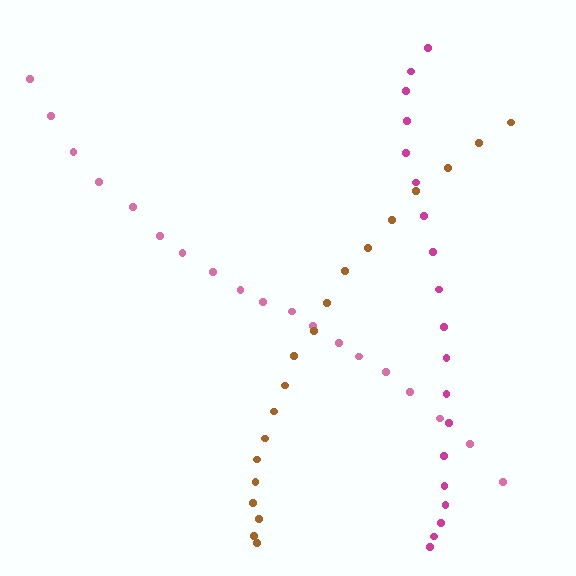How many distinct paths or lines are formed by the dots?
There are 3 distinct paths.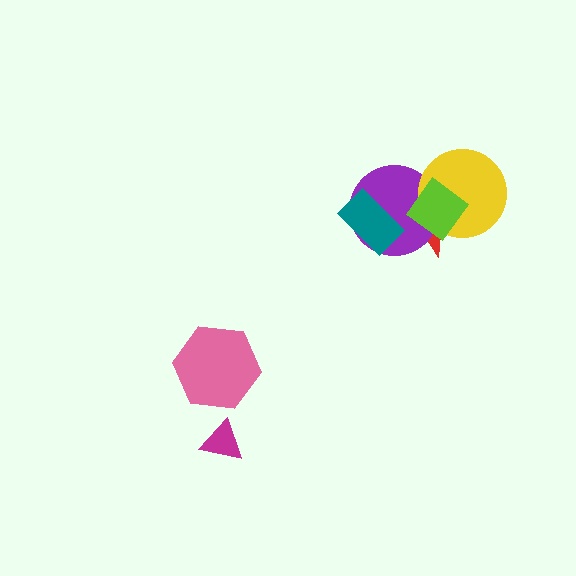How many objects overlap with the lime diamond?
3 objects overlap with the lime diamond.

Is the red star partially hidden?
Yes, it is partially covered by another shape.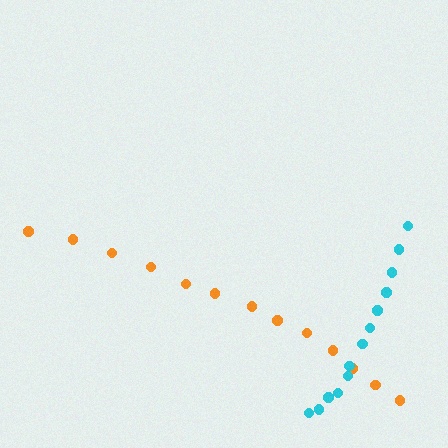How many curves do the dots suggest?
There are 2 distinct paths.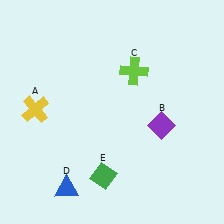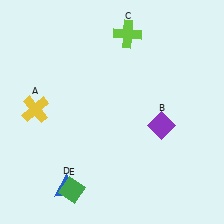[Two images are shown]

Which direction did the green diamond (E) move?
The green diamond (E) moved left.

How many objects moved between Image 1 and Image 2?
2 objects moved between the two images.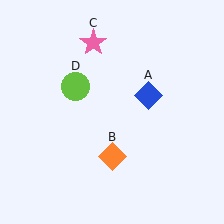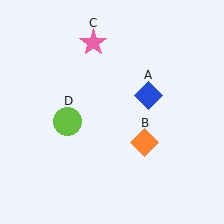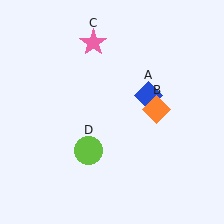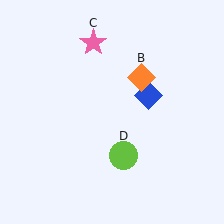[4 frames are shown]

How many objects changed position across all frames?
2 objects changed position: orange diamond (object B), lime circle (object D).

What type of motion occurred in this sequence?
The orange diamond (object B), lime circle (object D) rotated counterclockwise around the center of the scene.